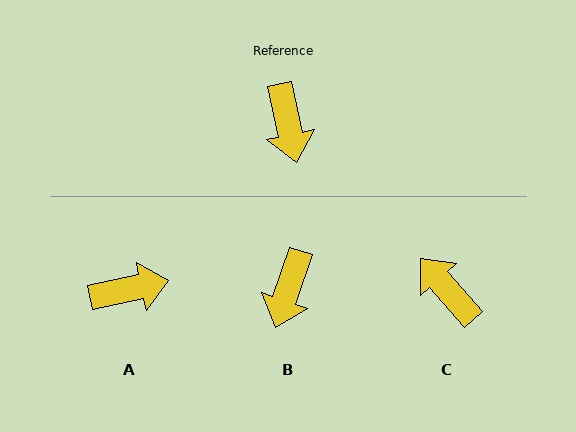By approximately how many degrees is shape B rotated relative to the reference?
Approximately 31 degrees clockwise.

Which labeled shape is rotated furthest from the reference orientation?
C, about 151 degrees away.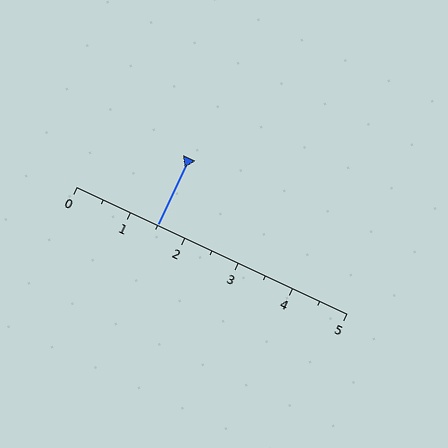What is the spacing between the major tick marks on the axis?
The major ticks are spaced 1 apart.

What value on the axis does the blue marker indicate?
The marker indicates approximately 1.5.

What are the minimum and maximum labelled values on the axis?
The axis runs from 0 to 5.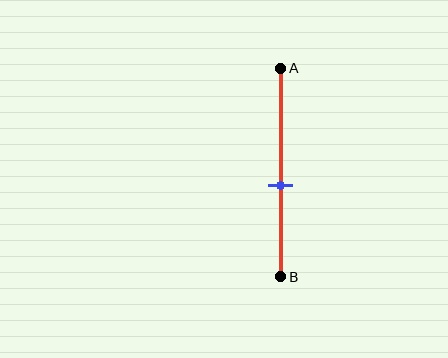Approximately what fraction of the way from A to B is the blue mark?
The blue mark is approximately 55% of the way from A to B.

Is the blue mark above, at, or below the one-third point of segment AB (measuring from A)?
The blue mark is below the one-third point of segment AB.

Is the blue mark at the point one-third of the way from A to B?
No, the mark is at about 55% from A, not at the 33% one-third point.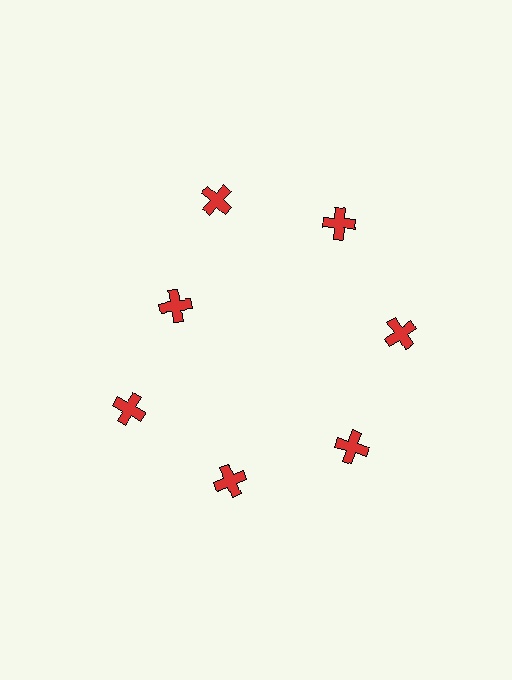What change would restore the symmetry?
The symmetry would be restored by moving it outward, back onto the ring so that all 7 crosses sit at equal angles and equal distance from the center.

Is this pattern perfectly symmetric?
No. The 7 red crosses are arranged in a ring, but one element near the 10 o'clock position is pulled inward toward the center, breaking the 7-fold rotational symmetry.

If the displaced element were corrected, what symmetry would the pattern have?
It would have 7-fold rotational symmetry — the pattern would map onto itself every 51 degrees.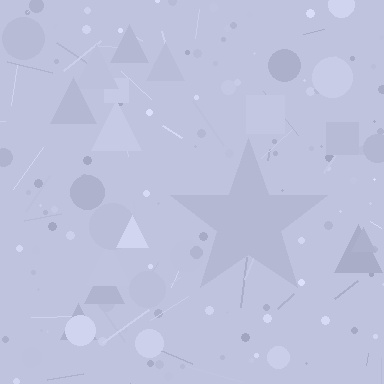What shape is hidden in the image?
A star is hidden in the image.